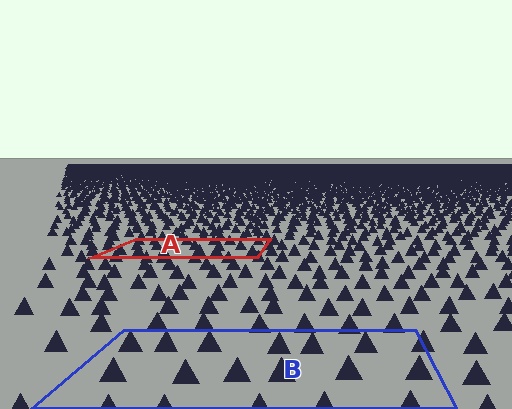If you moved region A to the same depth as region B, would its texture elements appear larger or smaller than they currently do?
They would appear larger. At a closer depth, the same texture elements are projected at a bigger on-screen size.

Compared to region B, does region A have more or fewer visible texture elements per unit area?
Region A has more texture elements per unit area — they are packed more densely because it is farther away.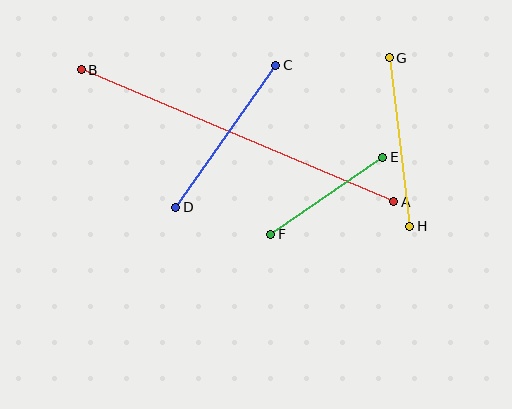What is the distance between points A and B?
The distance is approximately 339 pixels.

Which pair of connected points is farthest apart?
Points A and B are farthest apart.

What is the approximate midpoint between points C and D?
The midpoint is at approximately (226, 136) pixels.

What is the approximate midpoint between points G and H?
The midpoint is at approximately (399, 142) pixels.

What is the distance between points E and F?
The distance is approximately 136 pixels.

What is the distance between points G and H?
The distance is approximately 170 pixels.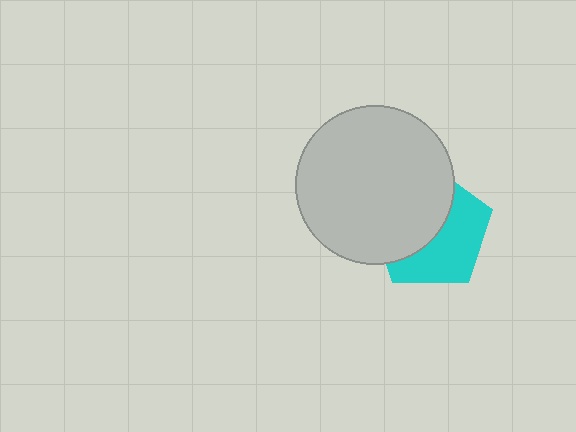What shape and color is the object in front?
The object in front is a light gray circle.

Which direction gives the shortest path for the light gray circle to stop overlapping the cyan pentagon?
Moving toward the upper-left gives the shortest separation.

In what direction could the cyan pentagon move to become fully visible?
The cyan pentagon could move toward the lower-right. That would shift it out from behind the light gray circle entirely.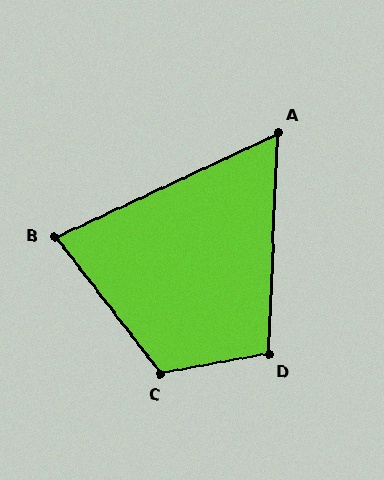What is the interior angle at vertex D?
Approximately 103 degrees (obtuse).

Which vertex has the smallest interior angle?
A, at approximately 63 degrees.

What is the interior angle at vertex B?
Approximately 77 degrees (acute).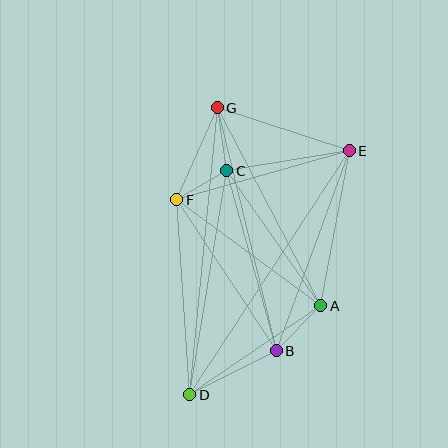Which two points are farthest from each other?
Points D and E are farthest from each other.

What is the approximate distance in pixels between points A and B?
The distance between A and B is approximately 64 pixels.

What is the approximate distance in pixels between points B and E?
The distance between B and E is approximately 213 pixels.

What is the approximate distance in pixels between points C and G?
The distance between C and G is approximately 64 pixels.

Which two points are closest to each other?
Points C and F are closest to each other.